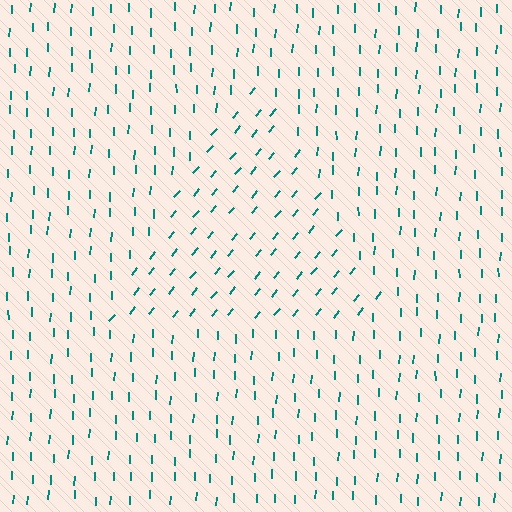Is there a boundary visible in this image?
Yes, there is a texture boundary formed by a change in line orientation.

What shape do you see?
I see a triangle.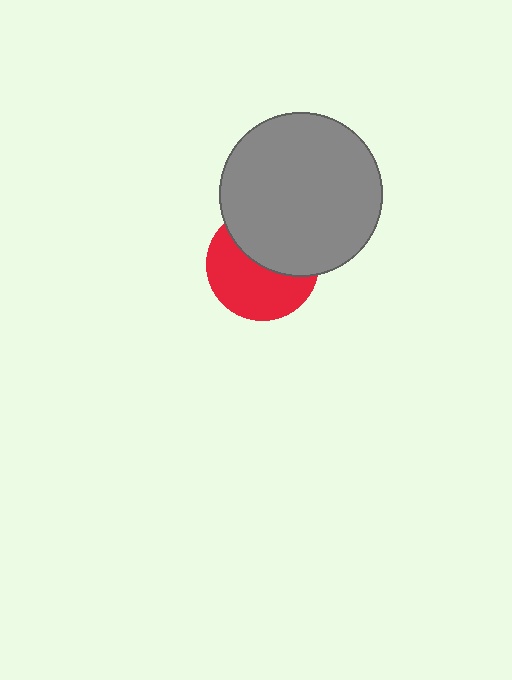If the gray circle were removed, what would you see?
You would see the complete red circle.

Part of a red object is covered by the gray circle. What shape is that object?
It is a circle.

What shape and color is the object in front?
The object in front is a gray circle.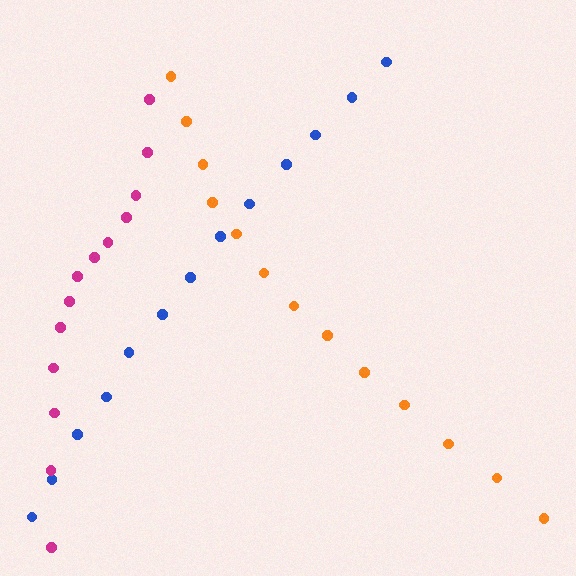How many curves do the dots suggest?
There are 3 distinct paths.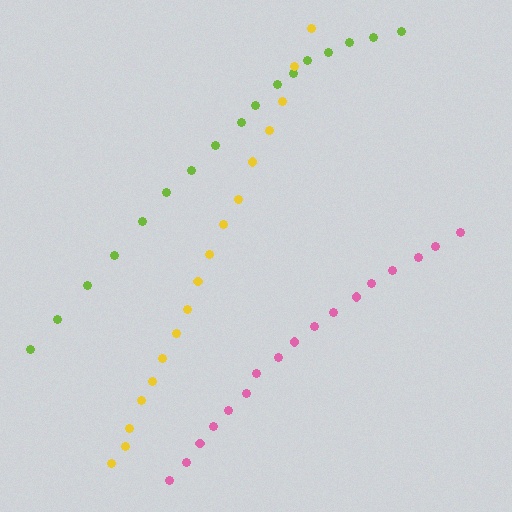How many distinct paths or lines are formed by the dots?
There are 3 distinct paths.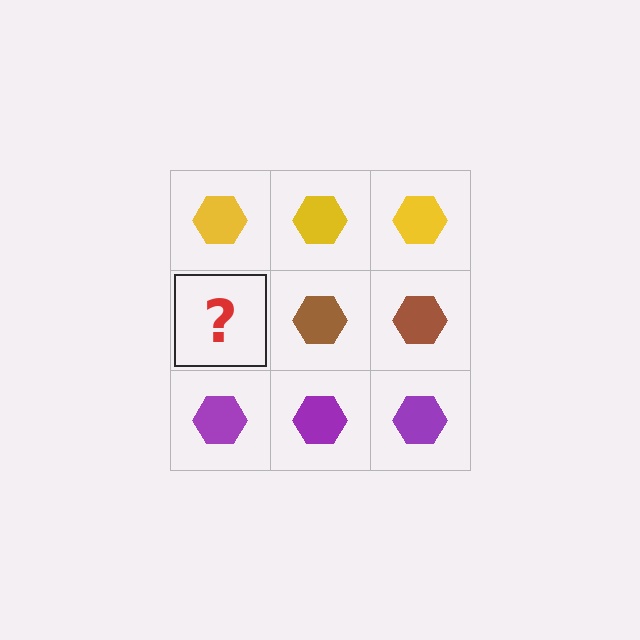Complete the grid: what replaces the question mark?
The question mark should be replaced with a brown hexagon.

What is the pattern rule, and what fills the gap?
The rule is that each row has a consistent color. The gap should be filled with a brown hexagon.